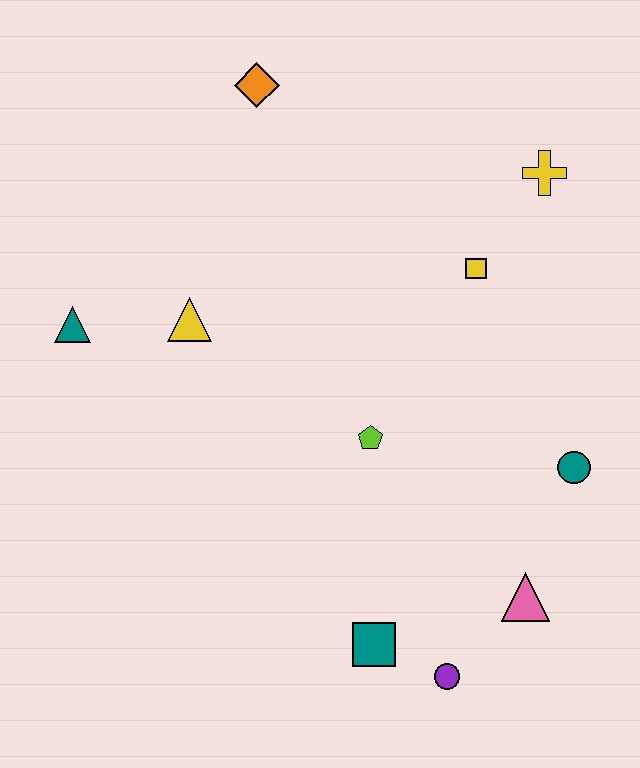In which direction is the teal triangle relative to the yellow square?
The teal triangle is to the left of the yellow square.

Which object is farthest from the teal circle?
The teal triangle is farthest from the teal circle.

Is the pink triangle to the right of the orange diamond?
Yes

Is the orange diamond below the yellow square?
No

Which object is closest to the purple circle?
The teal square is closest to the purple circle.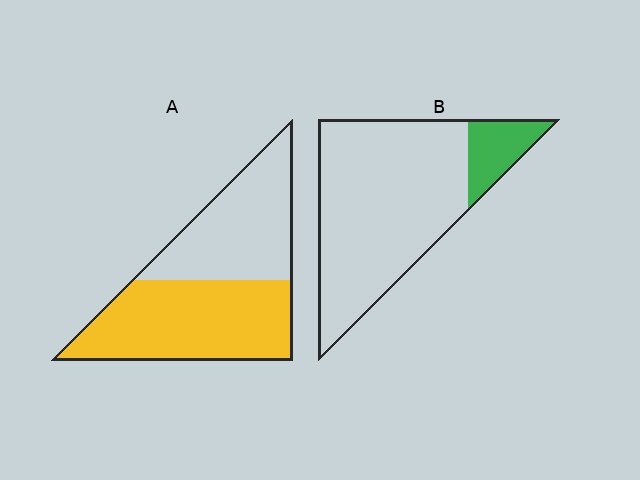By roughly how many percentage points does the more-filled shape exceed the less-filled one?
By roughly 40 percentage points (A over B).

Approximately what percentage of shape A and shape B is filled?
A is approximately 55% and B is approximately 15%.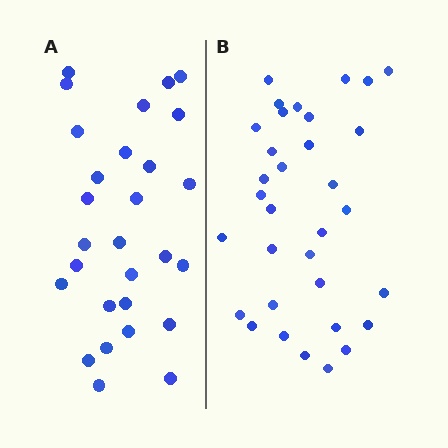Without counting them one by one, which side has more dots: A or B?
Region B (the right region) has more dots.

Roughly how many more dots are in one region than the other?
Region B has about 5 more dots than region A.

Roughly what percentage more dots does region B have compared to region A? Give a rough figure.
About 20% more.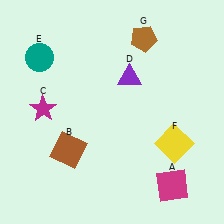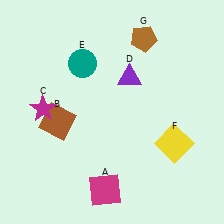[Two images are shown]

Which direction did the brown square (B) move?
The brown square (B) moved up.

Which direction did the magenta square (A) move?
The magenta square (A) moved left.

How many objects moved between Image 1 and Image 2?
3 objects moved between the two images.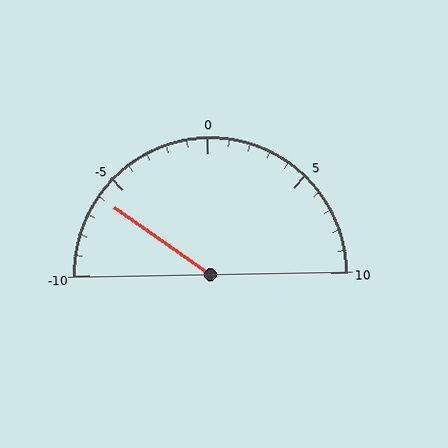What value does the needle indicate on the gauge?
The needle indicates approximately -6.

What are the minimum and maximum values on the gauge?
The gauge ranges from -10 to 10.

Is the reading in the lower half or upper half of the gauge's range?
The reading is in the lower half of the range (-10 to 10).